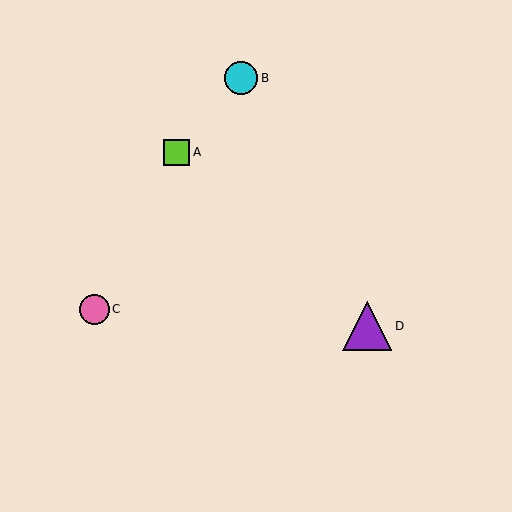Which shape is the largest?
The purple triangle (labeled D) is the largest.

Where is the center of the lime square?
The center of the lime square is at (177, 152).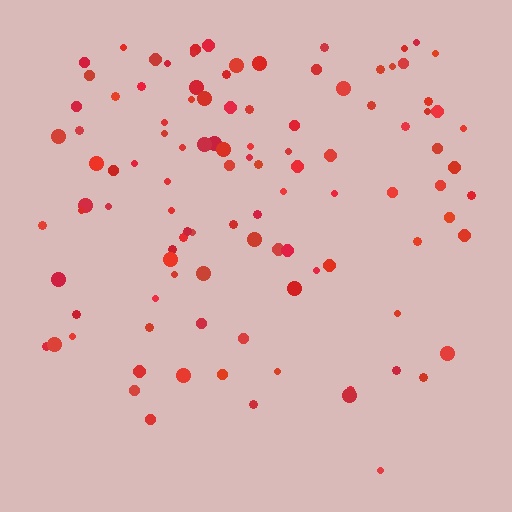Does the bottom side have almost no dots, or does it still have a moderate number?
Still a moderate number, just noticeably fewer than the top.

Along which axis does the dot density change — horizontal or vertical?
Vertical.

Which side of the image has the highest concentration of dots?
The top.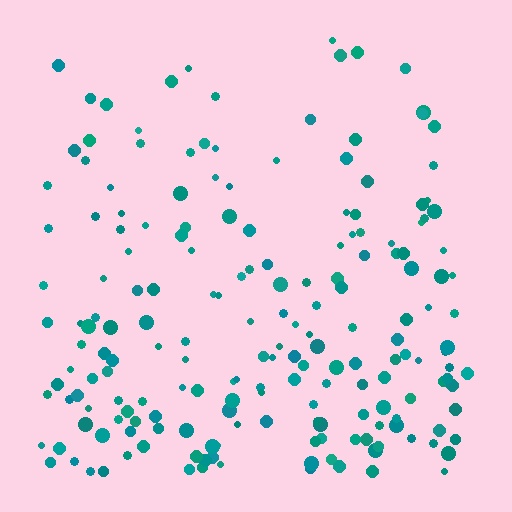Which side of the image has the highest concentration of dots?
The bottom.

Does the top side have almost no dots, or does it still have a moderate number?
Still a moderate number, just noticeably fewer than the bottom.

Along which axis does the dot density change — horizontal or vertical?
Vertical.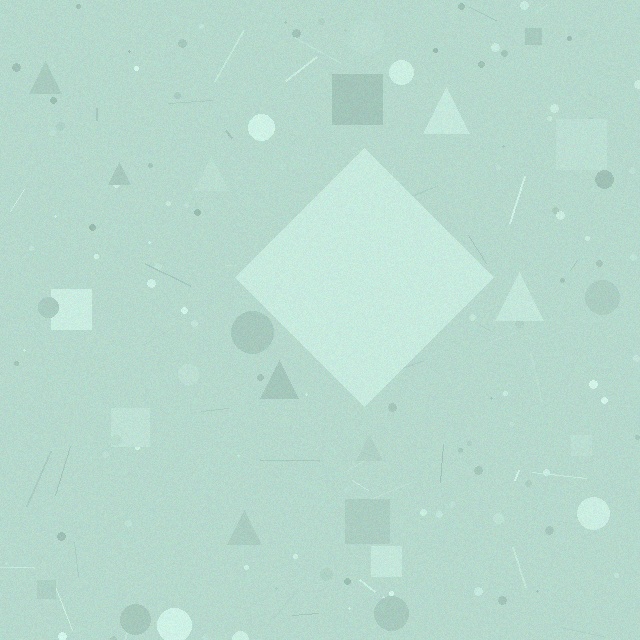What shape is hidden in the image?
A diamond is hidden in the image.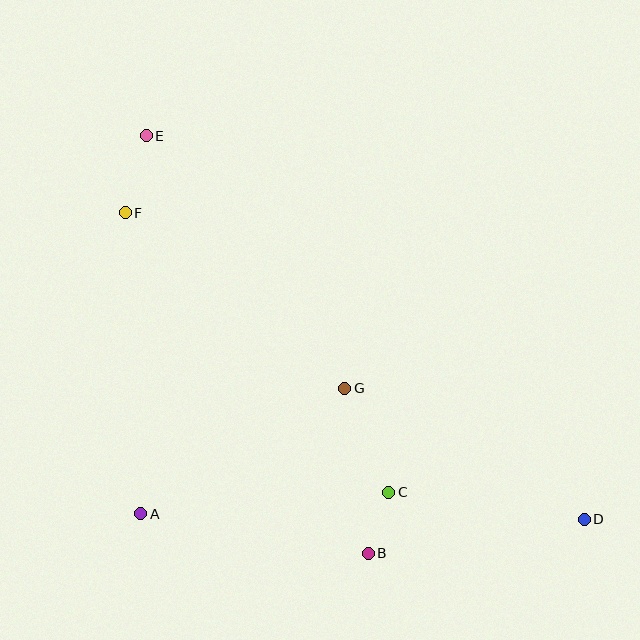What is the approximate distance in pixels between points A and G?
The distance between A and G is approximately 239 pixels.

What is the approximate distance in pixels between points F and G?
The distance between F and G is approximately 281 pixels.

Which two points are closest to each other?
Points B and C are closest to each other.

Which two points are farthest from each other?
Points D and E are farthest from each other.